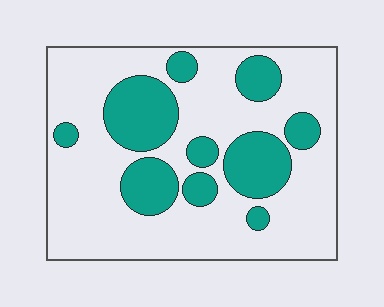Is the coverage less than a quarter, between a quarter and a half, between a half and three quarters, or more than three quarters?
Between a quarter and a half.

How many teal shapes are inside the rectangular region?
10.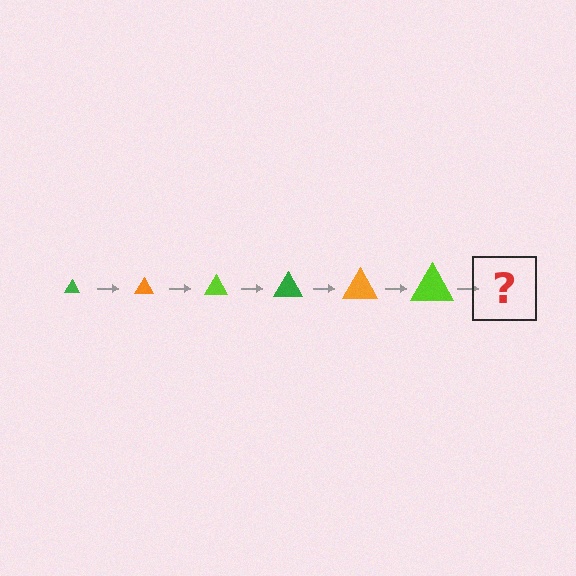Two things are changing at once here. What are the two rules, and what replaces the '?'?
The two rules are that the triangle grows larger each step and the color cycles through green, orange, and lime. The '?' should be a green triangle, larger than the previous one.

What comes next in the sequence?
The next element should be a green triangle, larger than the previous one.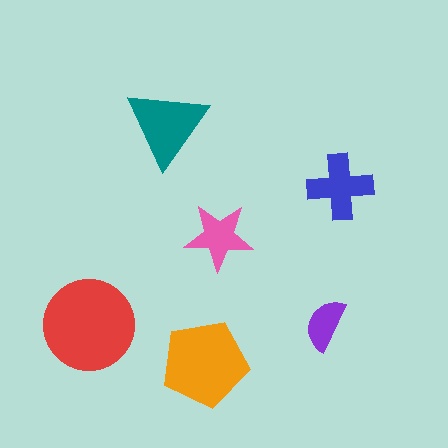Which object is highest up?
The teal triangle is topmost.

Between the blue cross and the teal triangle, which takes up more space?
The teal triangle.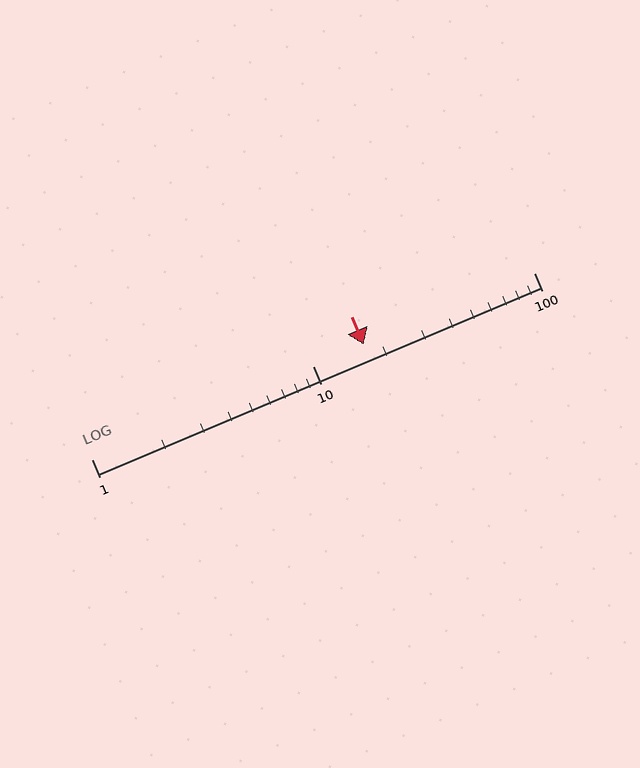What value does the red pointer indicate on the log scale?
The pointer indicates approximately 17.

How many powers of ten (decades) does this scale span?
The scale spans 2 decades, from 1 to 100.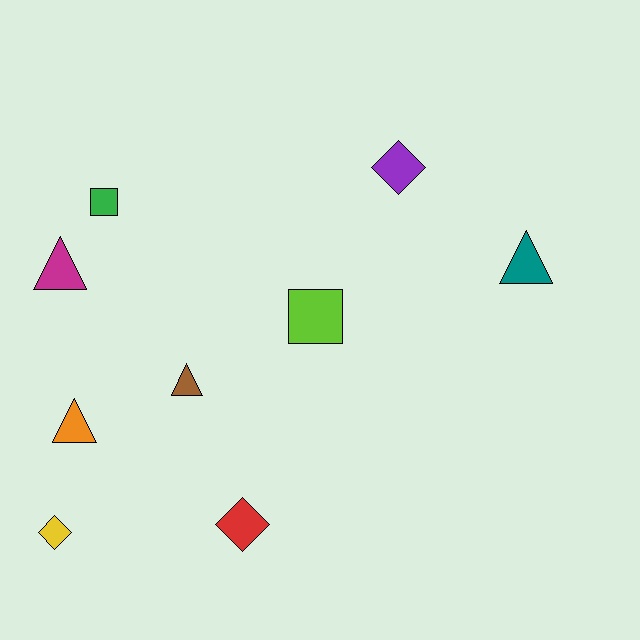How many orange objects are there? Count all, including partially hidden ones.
There is 1 orange object.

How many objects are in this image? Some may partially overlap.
There are 9 objects.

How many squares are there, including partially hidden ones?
There are 2 squares.